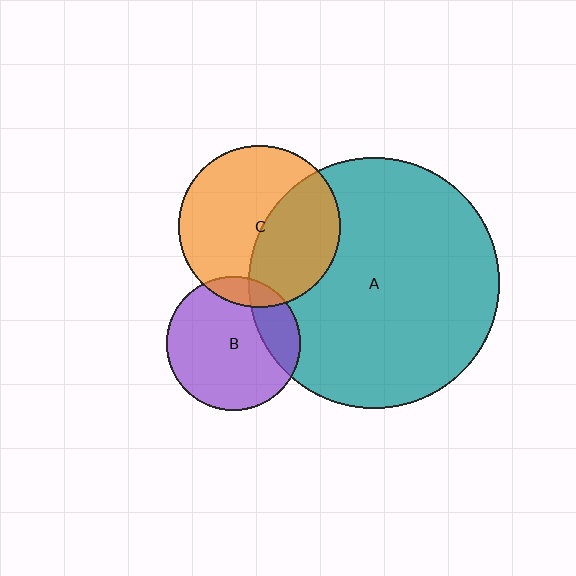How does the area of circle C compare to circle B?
Approximately 1.5 times.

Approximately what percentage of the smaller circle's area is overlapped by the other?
Approximately 20%.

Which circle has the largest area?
Circle A (teal).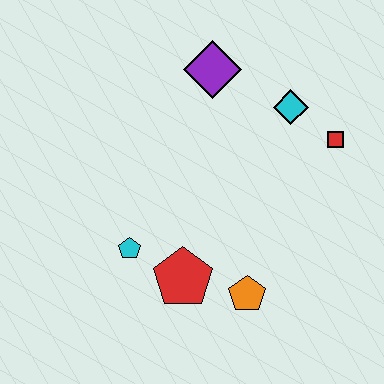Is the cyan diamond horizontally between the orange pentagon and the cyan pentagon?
No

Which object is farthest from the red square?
The cyan pentagon is farthest from the red square.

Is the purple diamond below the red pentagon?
No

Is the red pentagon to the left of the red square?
Yes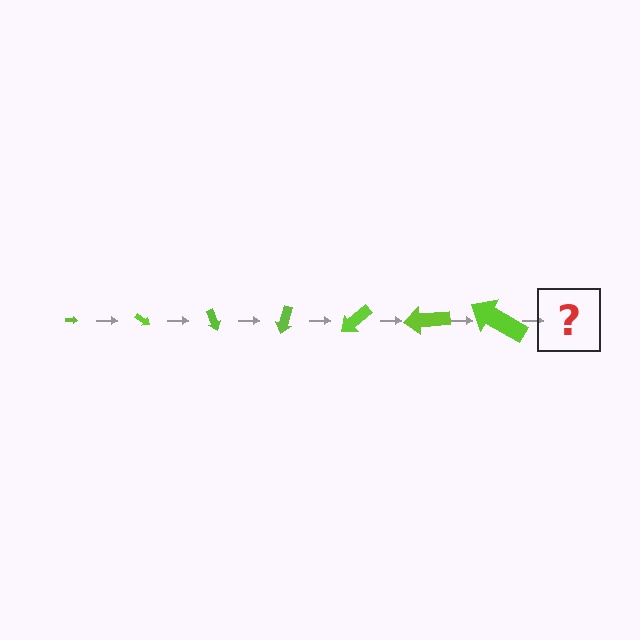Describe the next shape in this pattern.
It should be an arrow, larger than the previous one and rotated 245 degrees from the start.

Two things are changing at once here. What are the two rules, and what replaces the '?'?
The two rules are that the arrow grows larger each step and it rotates 35 degrees each step. The '?' should be an arrow, larger than the previous one and rotated 245 degrees from the start.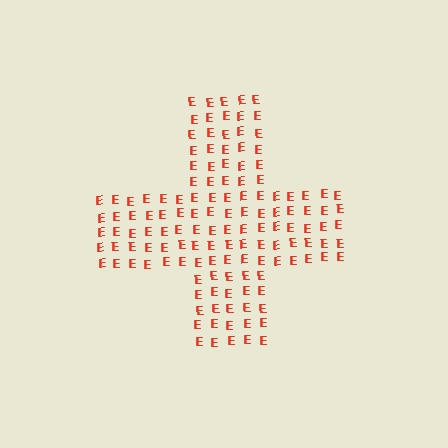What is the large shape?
The large shape is a cross.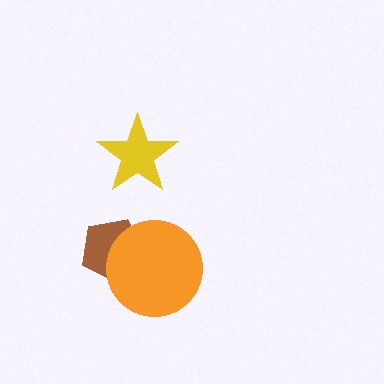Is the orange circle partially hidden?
No, no other shape covers it.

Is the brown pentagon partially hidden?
Yes, it is partially covered by another shape.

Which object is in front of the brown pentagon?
The orange circle is in front of the brown pentagon.